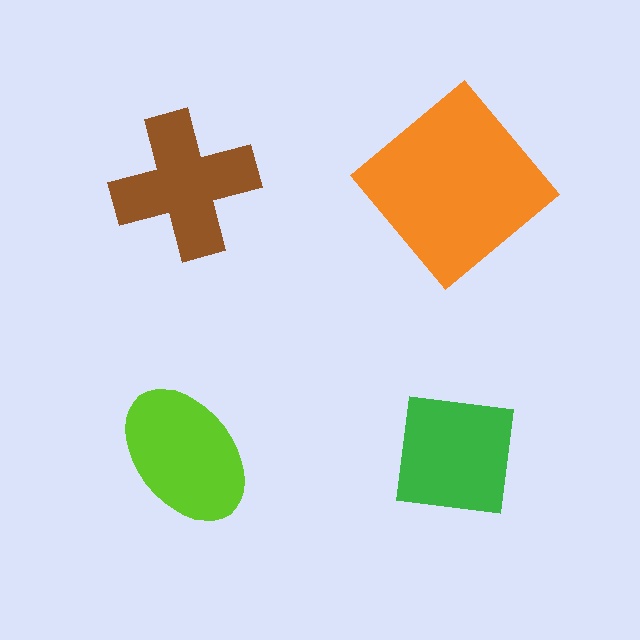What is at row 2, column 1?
A lime ellipse.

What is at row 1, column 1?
A brown cross.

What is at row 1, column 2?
An orange diamond.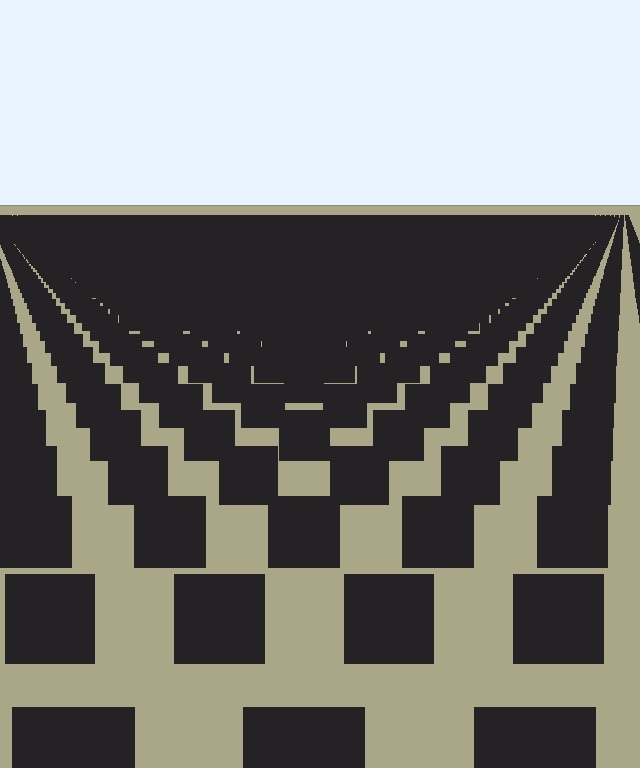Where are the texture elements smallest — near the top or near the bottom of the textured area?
Near the top.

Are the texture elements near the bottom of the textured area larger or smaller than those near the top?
Larger. Near the bottom, elements are closer to the viewer and appear at a bigger on-screen size.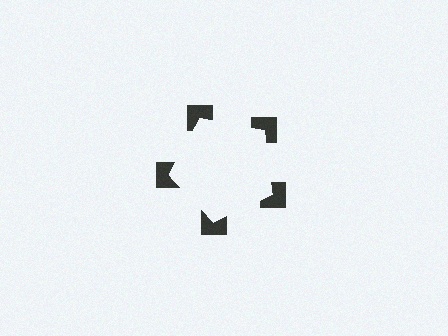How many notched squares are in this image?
There are 5 — one at each vertex of the illusory pentagon.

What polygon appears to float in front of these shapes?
An illusory pentagon — its edges are inferred from the aligned wedge cuts in the notched squares, not physically drawn.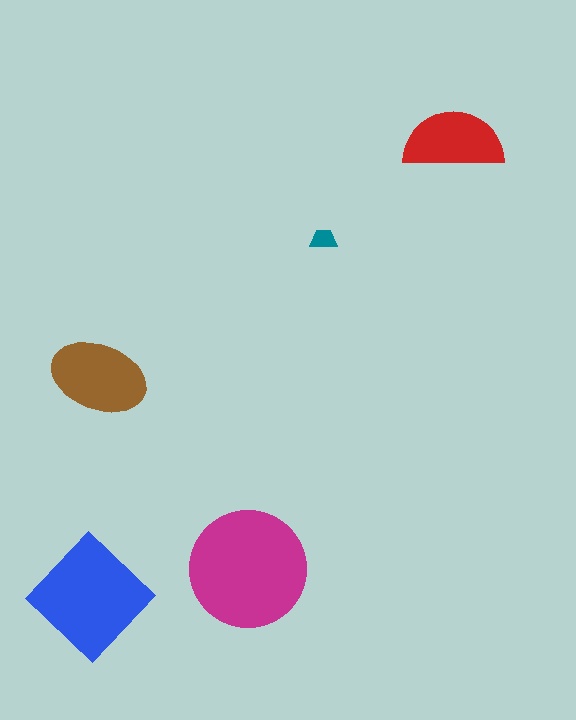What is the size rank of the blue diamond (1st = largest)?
2nd.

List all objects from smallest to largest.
The teal trapezoid, the red semicircle, the brown ellipse, the blue diamond, the magenta circle.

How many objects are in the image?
There are 5 objects in the image.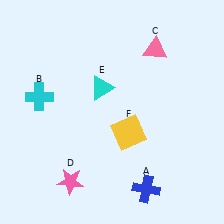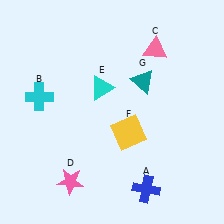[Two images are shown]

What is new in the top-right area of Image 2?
A teal triangle (G) was added in the top-right area of Image 2.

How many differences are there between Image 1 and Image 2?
There is 1 difference between the two images.